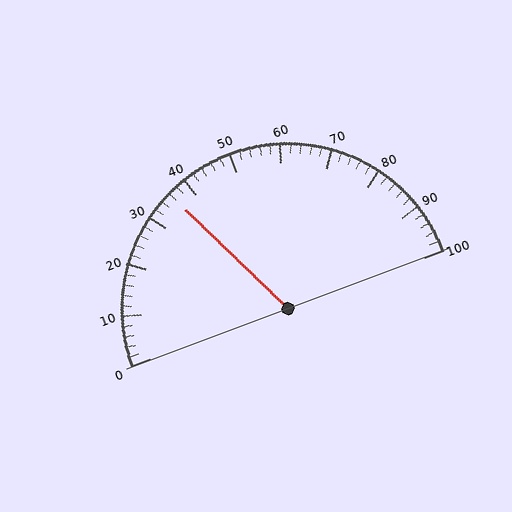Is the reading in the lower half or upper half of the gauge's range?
The reading is in the lower half of the range (0 to 100).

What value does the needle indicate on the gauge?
The needle indicates approximately 36.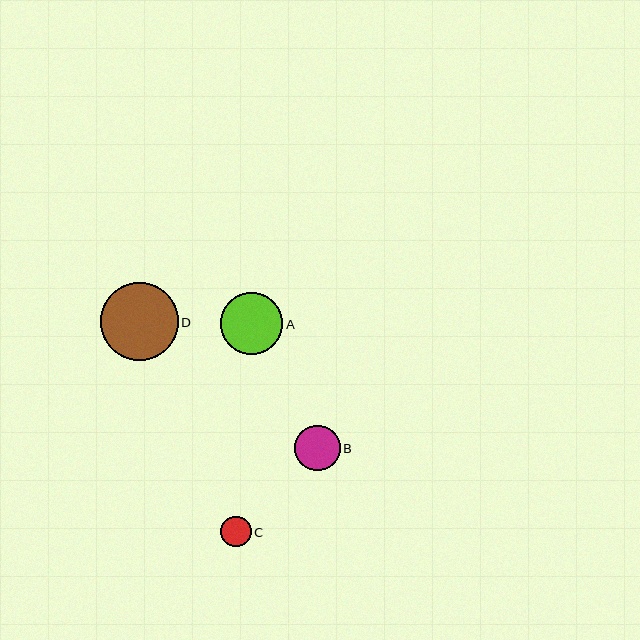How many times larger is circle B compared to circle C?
Circle B is approximately 1.5 times the size of circle C.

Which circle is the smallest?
Circle C is the smallest with a size of approximately 30 pixels.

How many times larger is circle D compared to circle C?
Circle D is approximately 2.6 times the size of circle C.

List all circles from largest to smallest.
From largest to smallest: D, A, B, C.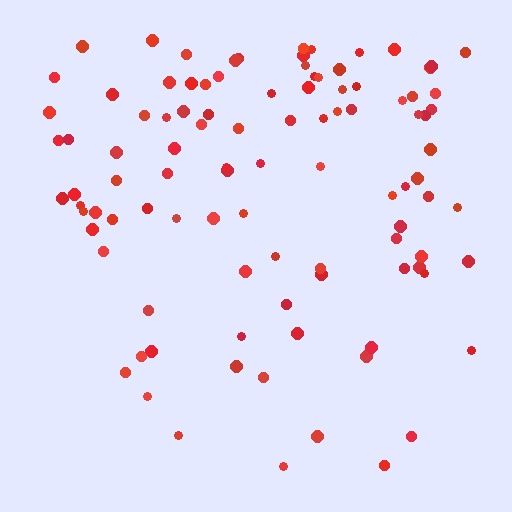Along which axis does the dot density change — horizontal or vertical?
Vertical.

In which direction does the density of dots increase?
From bottom to top, with the top side densest.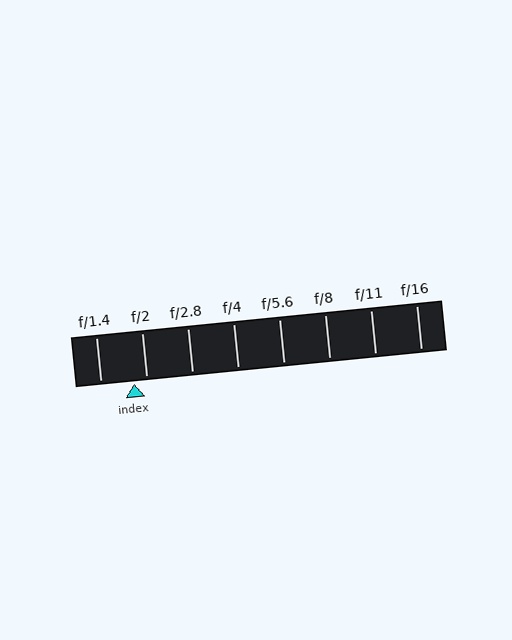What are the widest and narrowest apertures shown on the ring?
The widest aperture shown is f/1.4 and the narrowest is f/16.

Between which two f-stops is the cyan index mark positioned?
The index mark is between f/1.4 and f/2.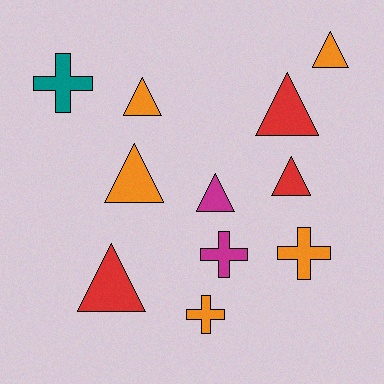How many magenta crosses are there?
There is 1 magenta cross.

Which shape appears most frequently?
Triangle, with 7 objects.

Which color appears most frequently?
Orange, with 5 objects.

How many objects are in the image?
There are 11 objects.